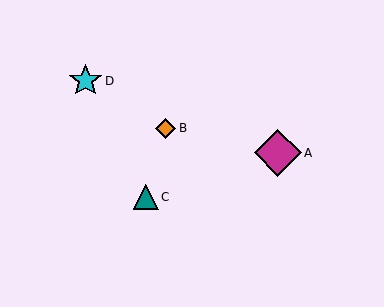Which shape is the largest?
The magenta diamond (labeled A) is the largest.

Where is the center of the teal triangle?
The center of the teal triangle is at (146, 197).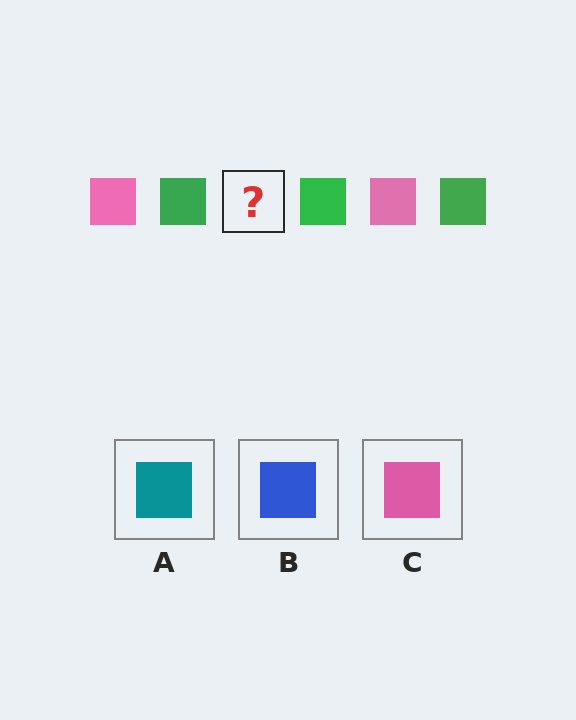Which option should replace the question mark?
Option C.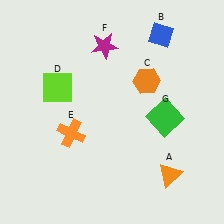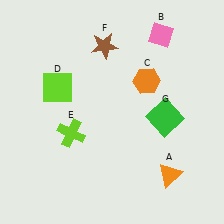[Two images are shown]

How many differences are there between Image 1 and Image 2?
There are 3 differences between the two images.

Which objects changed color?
B changed from blue to pink. E changed from orange to lime. F changed from magenta to brown.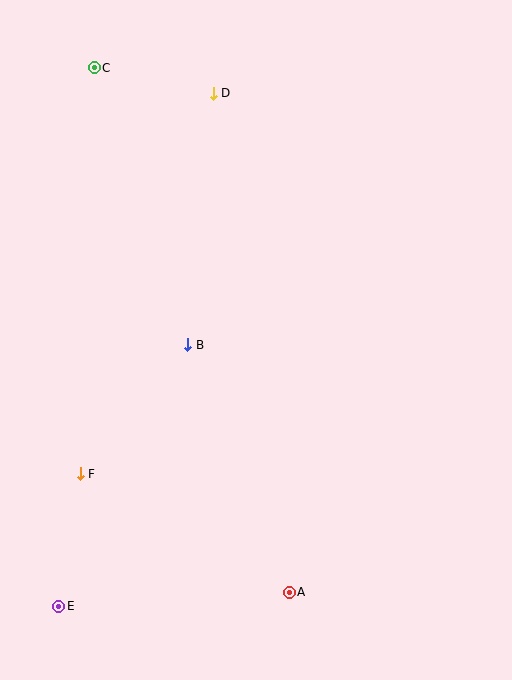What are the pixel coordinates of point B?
Point B is at (188, 345).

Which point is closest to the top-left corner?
Point C is closest to the top-left corner.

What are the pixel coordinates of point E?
Point E is at (59, 606).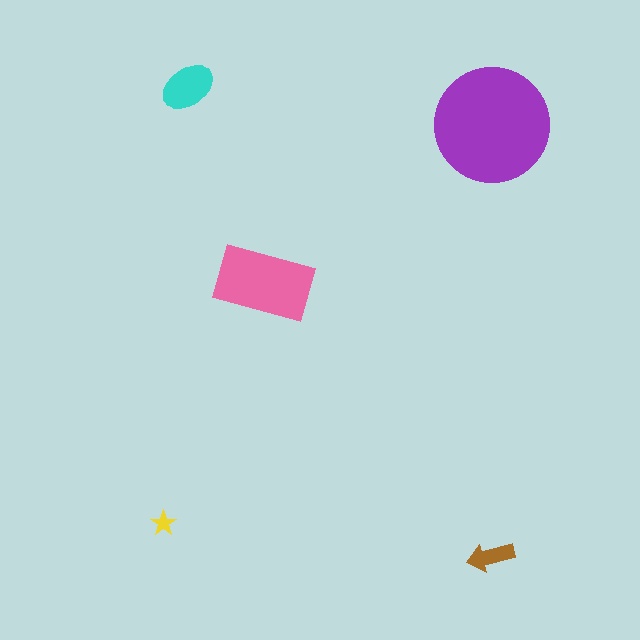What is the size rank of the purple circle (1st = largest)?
1st.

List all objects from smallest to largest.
The yellow star, the brown arrow, the cyan ellipse, the pink rectangle, the purple circle.